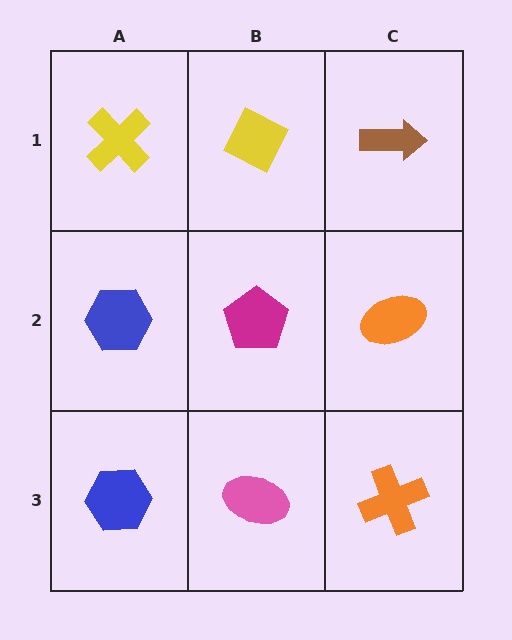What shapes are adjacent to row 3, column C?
An orange ellipse (row 2, column C), a pink ellipse (row 3, column B).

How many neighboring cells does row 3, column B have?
3.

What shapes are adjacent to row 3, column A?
A blue hexagon (row 2, column A), a pink ellipse (row 3, column B).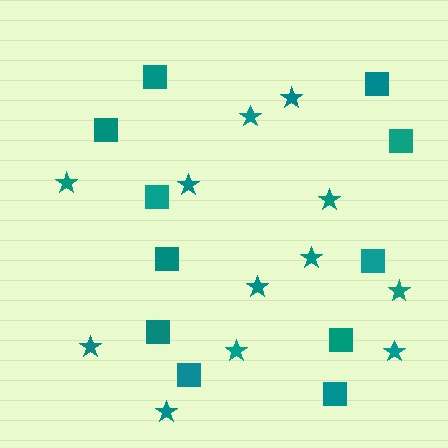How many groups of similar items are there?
There are 2 groups: one group of squares (11) and one group of stars (12).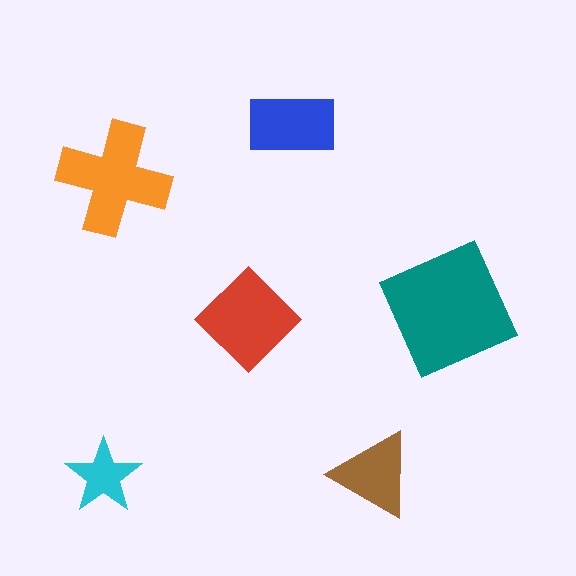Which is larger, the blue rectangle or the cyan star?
The blue rectangle.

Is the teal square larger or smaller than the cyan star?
Larger.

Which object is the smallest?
The cyan star.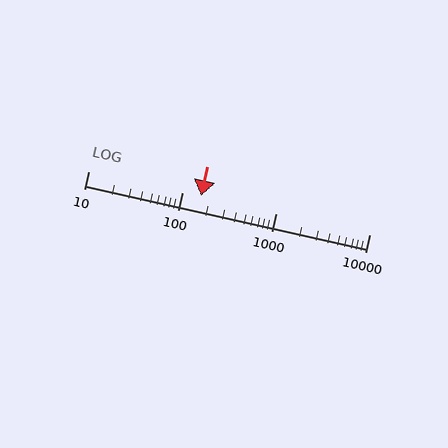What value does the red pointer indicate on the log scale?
The pointer indicates approximately 160.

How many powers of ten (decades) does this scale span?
The scale spans 3 decades, from 10 to 10000.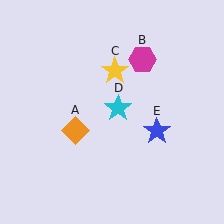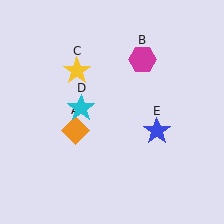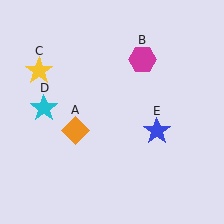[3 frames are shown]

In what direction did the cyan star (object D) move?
The cyan star (object D) moved left.